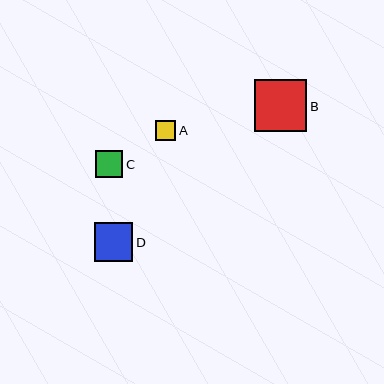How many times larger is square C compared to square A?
Square C is approximately 1.4 times the size of square A.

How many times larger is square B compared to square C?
Square B is approximately 1.9 times the size of square C.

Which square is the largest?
Square B is the largest with a size of approximately 52 pixels.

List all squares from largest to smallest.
From largest to smallest: B, D, C, A.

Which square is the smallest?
Square A is the smallest with a size of approximately 20 pixels.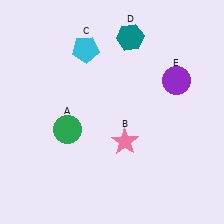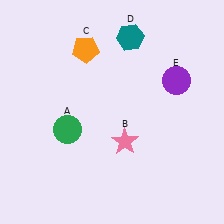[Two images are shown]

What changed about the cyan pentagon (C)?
In Image 1, C is cyan. In Image 2, it changed to orange.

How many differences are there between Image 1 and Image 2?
There is 1 difference between the two images.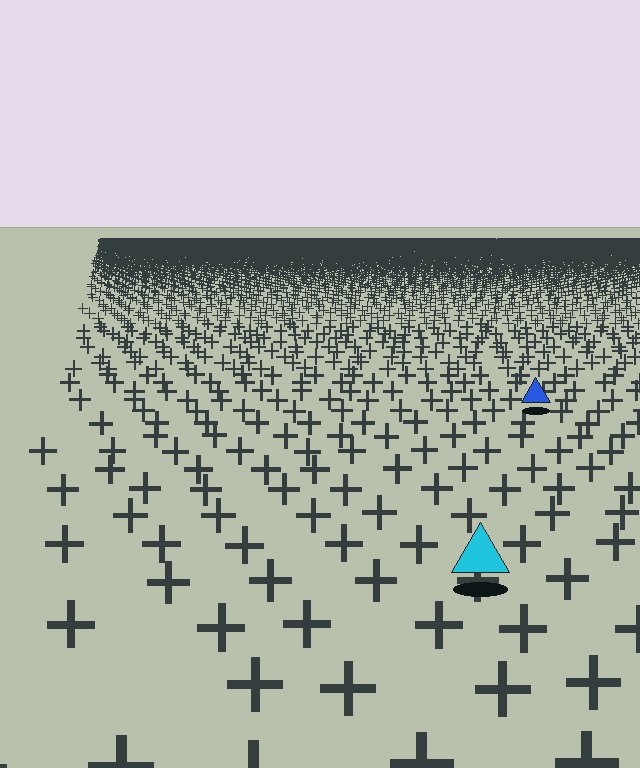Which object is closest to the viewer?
The cyan triangle is closest. The texture marks near it are larger and more spread out.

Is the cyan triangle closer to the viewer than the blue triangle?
Yes. The cyan triangle is closer — you can tell from the texture gradient: the ground texture is coarser near it.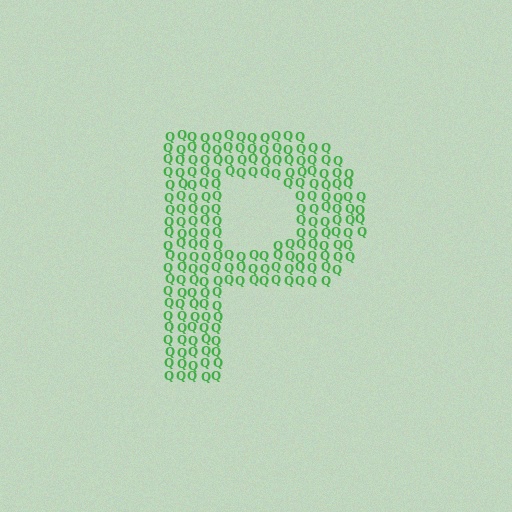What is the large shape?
The large shape is the letter P.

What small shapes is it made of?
It is made of small letter Q's.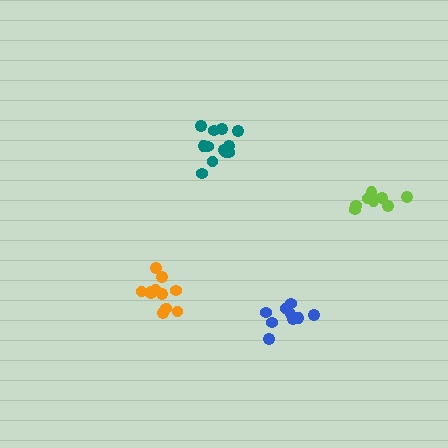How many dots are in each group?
Group 1: 12 dots, Group 2: 12 dots, Group 3: 9 dots, Group 4: 9 dots (42 total).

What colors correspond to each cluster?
The clusters are colored: teal, orange, blue, lime.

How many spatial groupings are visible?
There are 4 spatial groupings.